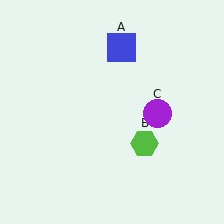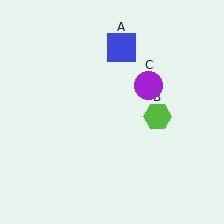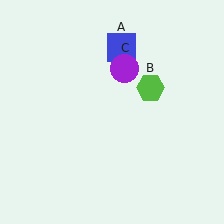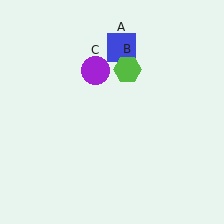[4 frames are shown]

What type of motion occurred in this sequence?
The lime hexagon (object B), purple circle (object C) rotated counterclockwise around the center of the scene.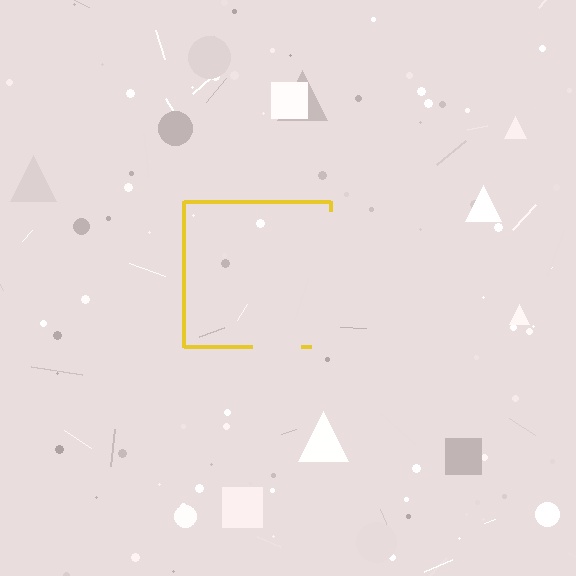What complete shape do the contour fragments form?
The contour fragments form a square.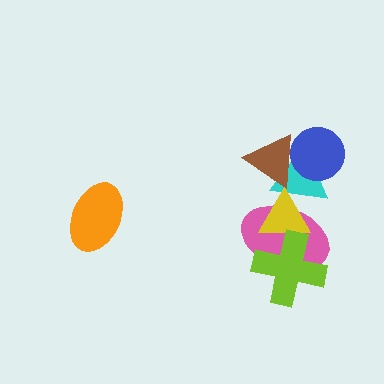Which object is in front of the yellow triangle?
The lime cross is in front of the yellow triangle.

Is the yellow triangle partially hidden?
Yes, it is partially covered by another shape.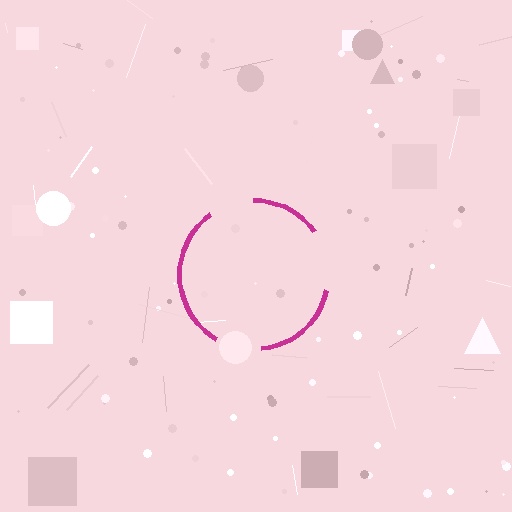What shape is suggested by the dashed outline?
The dashed outline suggests a circle.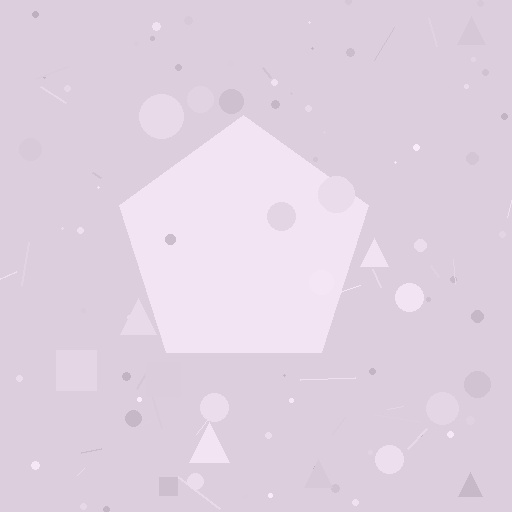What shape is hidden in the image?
A pentagon is hidden in the image.